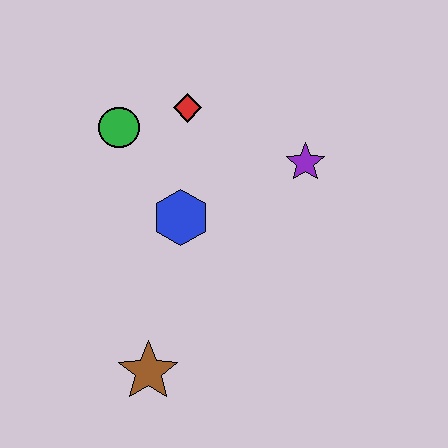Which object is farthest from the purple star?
The brown star is farthest from the purple star.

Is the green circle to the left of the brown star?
Yes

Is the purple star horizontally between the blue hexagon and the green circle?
No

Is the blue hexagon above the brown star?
Yes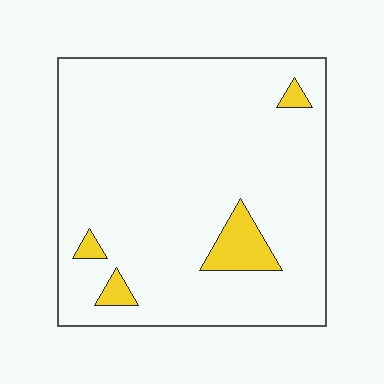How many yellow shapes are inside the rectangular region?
4.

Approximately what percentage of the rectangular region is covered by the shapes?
Approximately 5%.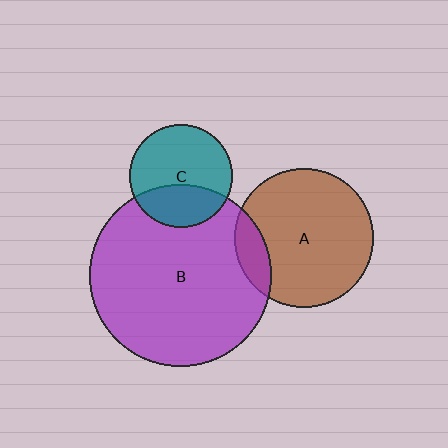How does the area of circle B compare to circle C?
Approximately 3.1 times.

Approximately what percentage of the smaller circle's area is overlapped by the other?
Approximately 35%.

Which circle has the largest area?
Circle B (purple).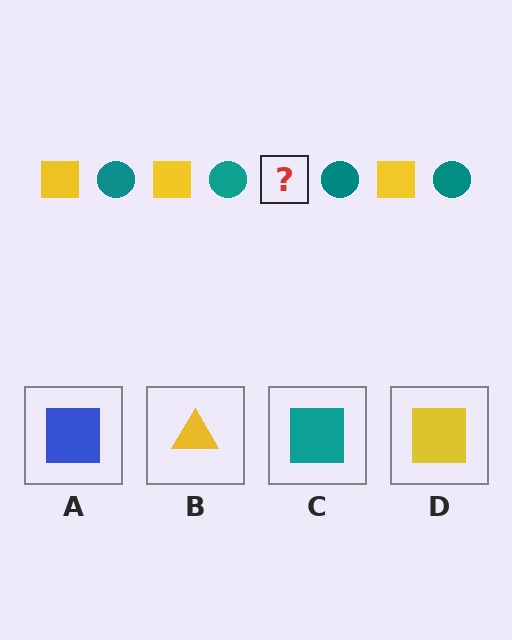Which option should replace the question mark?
Option D.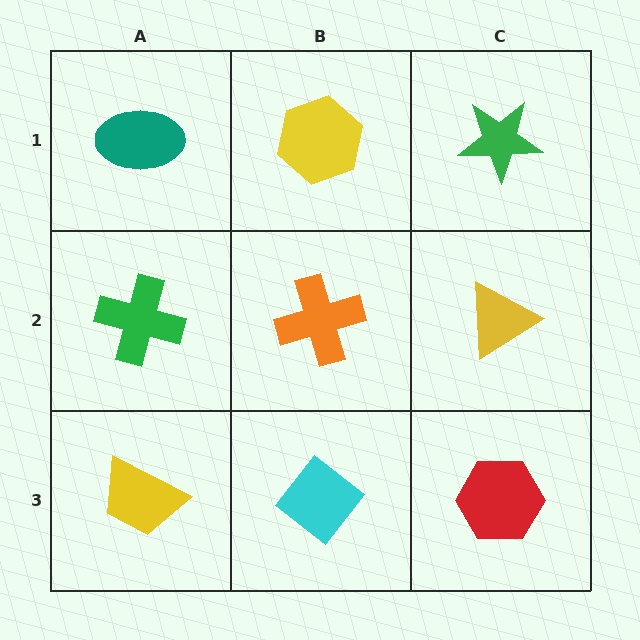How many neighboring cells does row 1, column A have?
2.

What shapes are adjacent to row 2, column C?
A green star (row 1, column C), a red hexagon (row 3, column C), an orange cross (row 2, column B).